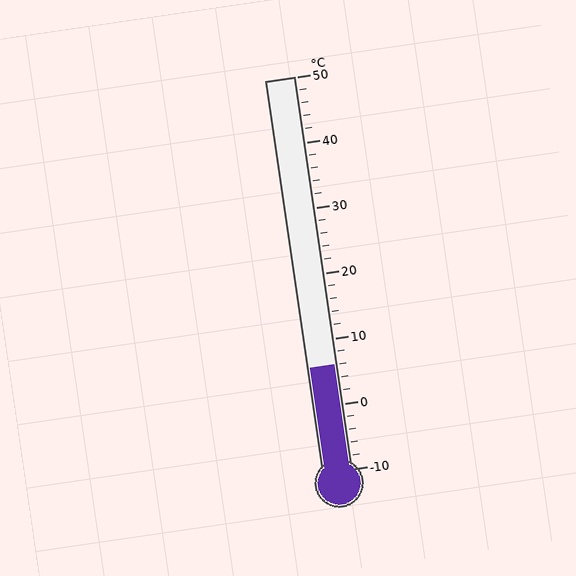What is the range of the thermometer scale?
The thermometer scale ranges from -10°C to 50°C.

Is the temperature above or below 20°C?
The temperature is below 20°C.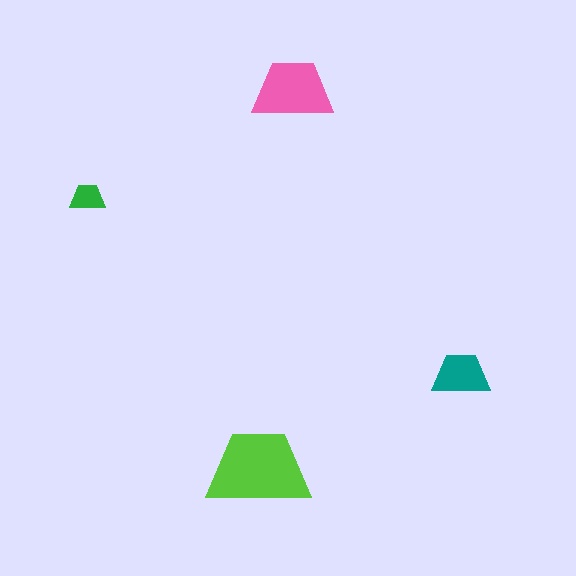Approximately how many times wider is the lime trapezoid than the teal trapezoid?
About 2 times wider.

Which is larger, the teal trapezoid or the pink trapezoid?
The pink one.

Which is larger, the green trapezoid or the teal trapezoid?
The teal one.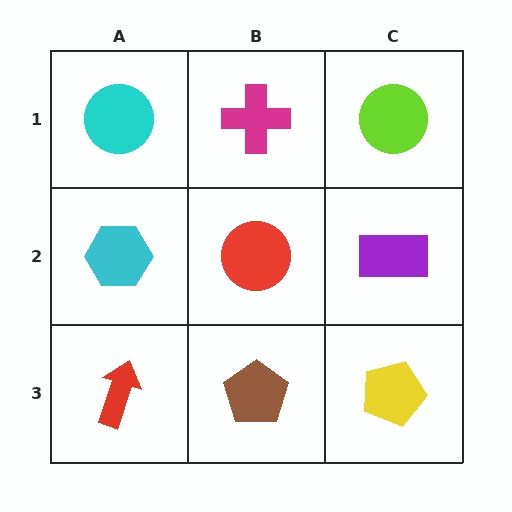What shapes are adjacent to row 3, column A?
A cyan hexagon (row 2, column A), a brown pentagon (row 3, column B).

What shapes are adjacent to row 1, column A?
A cyan hexagon (row 2, column A), a magenta cross (row 1, column B).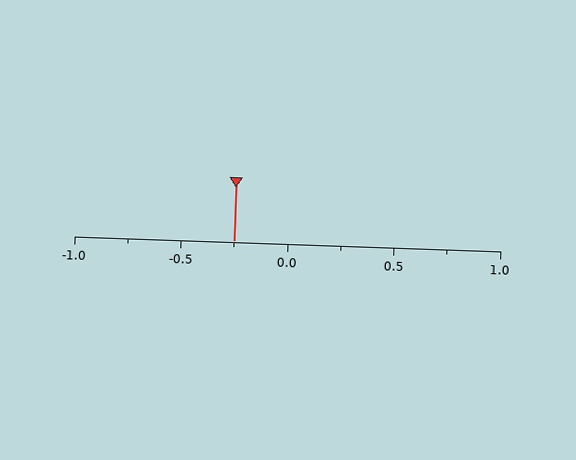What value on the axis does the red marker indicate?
The marker indicates approximately -0.25.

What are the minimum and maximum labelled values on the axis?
The axis runs from -1.0 to 1.0.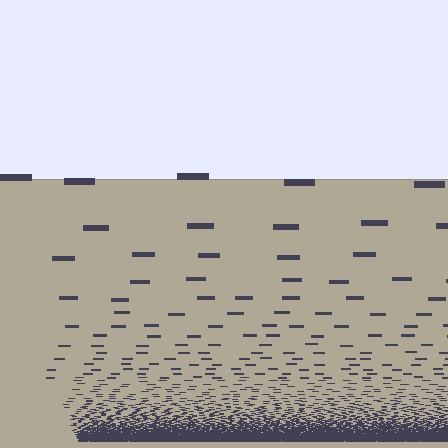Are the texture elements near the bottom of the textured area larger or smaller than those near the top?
Smaller. The gradient is inverted — elements near the bottom are smaller and denser.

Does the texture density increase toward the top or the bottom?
Density increases toward the bottom.